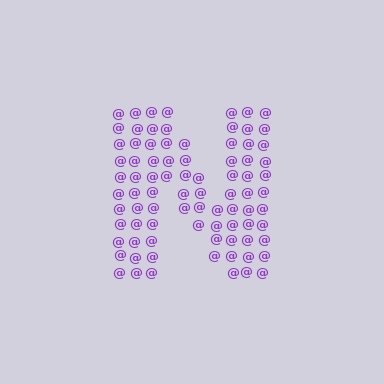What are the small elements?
The small elements are at signs.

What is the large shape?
The large shape is the letter N.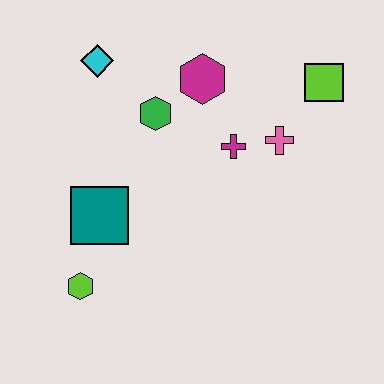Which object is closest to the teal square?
The lime hexagon is closest to the teal square.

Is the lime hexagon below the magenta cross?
Yes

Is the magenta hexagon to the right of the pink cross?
No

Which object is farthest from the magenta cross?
The lime hexagon is farthest from the magenta cross.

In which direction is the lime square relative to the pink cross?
The lime square is above the pink cross.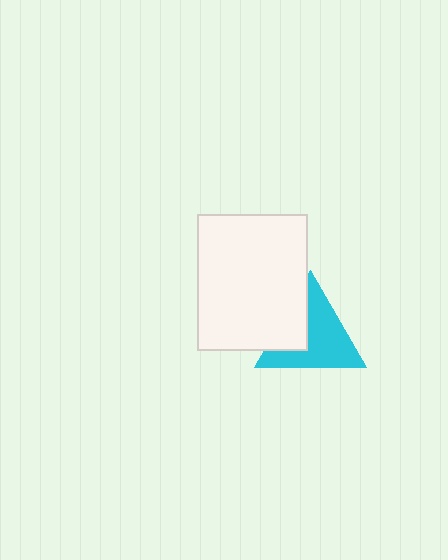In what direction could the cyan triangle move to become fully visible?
The cyan triangle could move right. That would shift it out from behind the white rectangle entirely.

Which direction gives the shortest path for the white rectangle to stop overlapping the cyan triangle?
Moving left gives the shortest separation.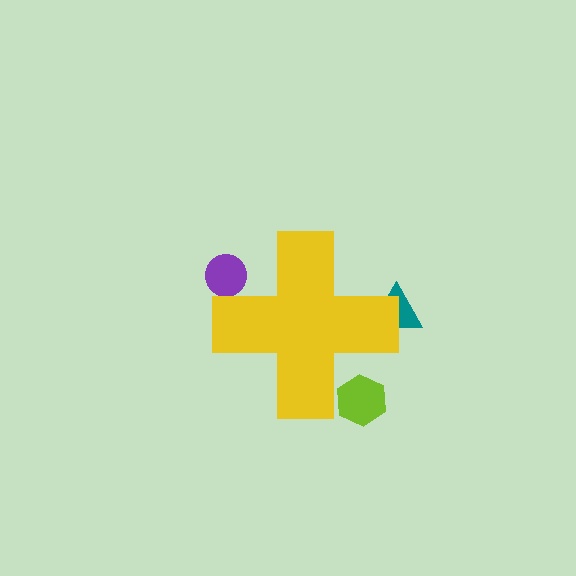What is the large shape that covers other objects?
A yellow cross.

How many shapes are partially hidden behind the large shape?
3 shapes are partially hidden.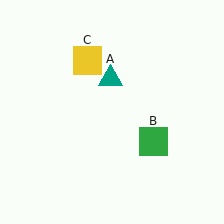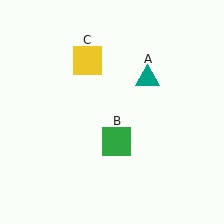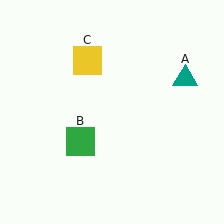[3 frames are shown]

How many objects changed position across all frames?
2 objects changed position: teal triangle (object A), green square (object B).